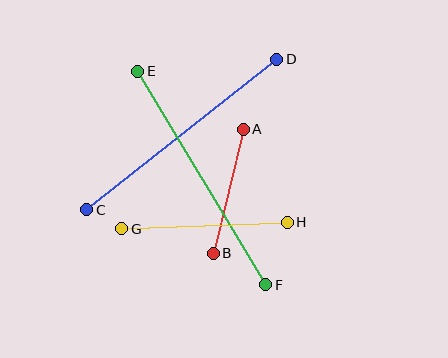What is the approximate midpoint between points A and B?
The midpoint is at approximately (228, 191) pixels.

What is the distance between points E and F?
The distance is approximately 249 pixels.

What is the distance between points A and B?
The distance is approximately 128 pixels.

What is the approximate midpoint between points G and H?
The midpoint is at approximately (205, 226) pixels.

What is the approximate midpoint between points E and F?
The midpoint is at approximately (202, 178) pixels.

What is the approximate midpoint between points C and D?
The midpoint is at approximately (182, 134) pixels.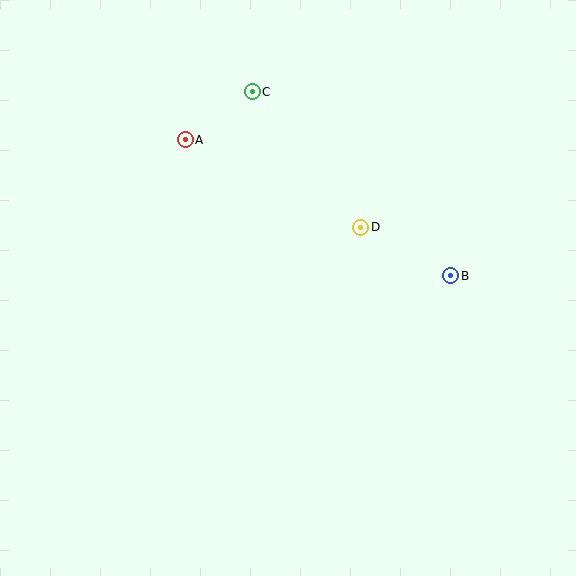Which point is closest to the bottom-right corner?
Point B is closest to the bottom-right corner.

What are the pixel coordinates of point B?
Point B is at (451, 276).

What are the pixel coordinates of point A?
Point A is at (185, 140).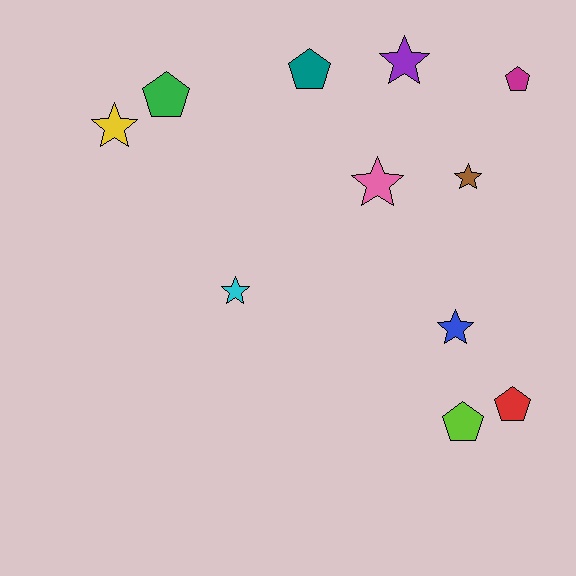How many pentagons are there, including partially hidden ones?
There are 5 pentagons.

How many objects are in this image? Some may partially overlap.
There are 11 objects.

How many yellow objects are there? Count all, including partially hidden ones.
There is 1 yellow object.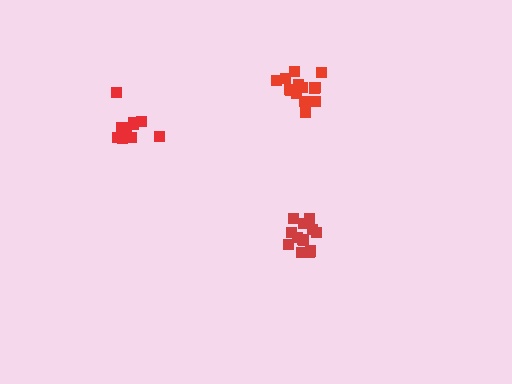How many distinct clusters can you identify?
There are 3 distinct clusters.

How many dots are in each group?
Group 1: 10 dots, Group 2: 14 dots, Group 3: 15 dots (39 total).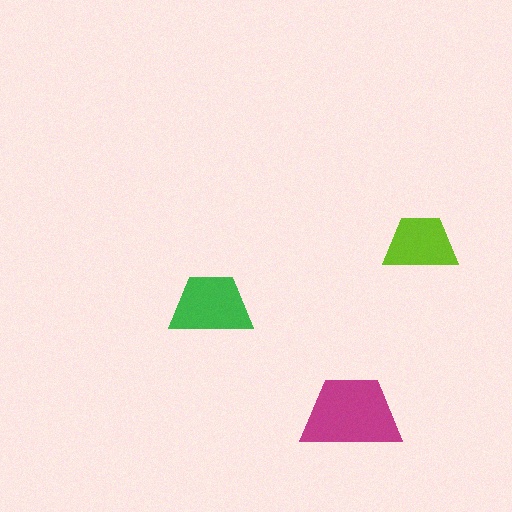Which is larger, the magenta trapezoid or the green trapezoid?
The magenta one.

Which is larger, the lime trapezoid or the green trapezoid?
The green one.